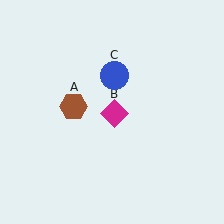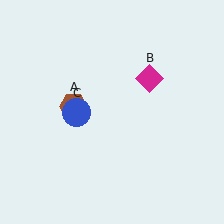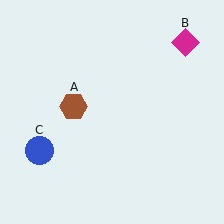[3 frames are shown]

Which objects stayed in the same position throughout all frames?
Brown hexagon (object A) remained stationary.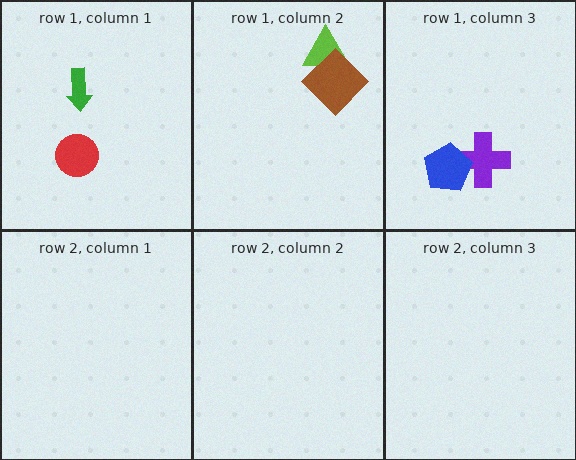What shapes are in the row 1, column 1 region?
The red circle, the green arrow.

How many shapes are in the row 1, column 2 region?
2.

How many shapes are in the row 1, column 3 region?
2.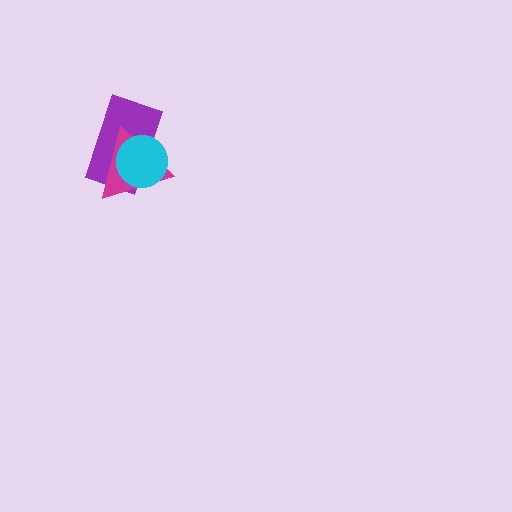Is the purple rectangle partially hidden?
Yes, it is partially covered by another shape.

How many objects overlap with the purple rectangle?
2 objects overlap with the purple rectangle.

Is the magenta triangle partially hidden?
Yes, it is partially covered by another shape.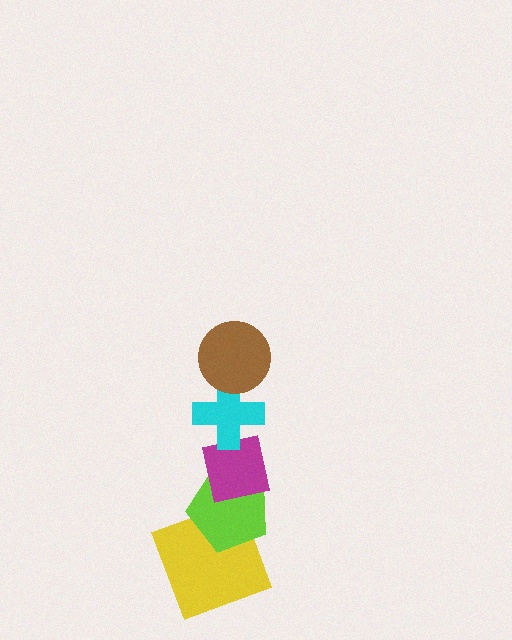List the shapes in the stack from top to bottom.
From top to bottom: the brown circle, the cyan cross, the magenta square, the lime pentagon, the yellow square.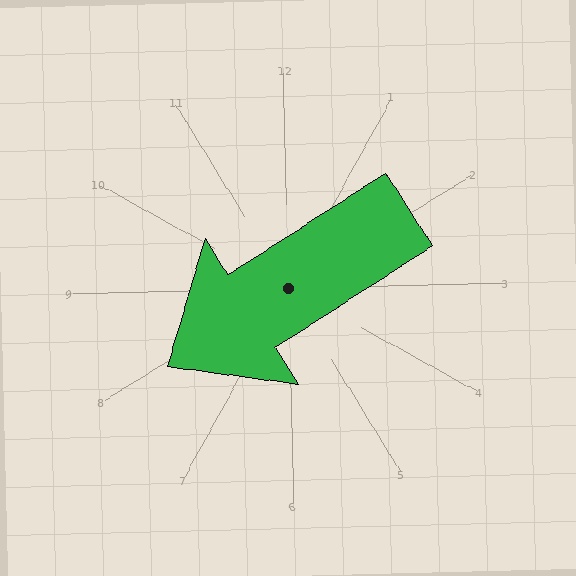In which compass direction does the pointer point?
Southwest.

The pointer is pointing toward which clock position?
Roughly 8 o'clock.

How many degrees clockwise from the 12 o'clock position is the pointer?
Approximately 238 degrees.